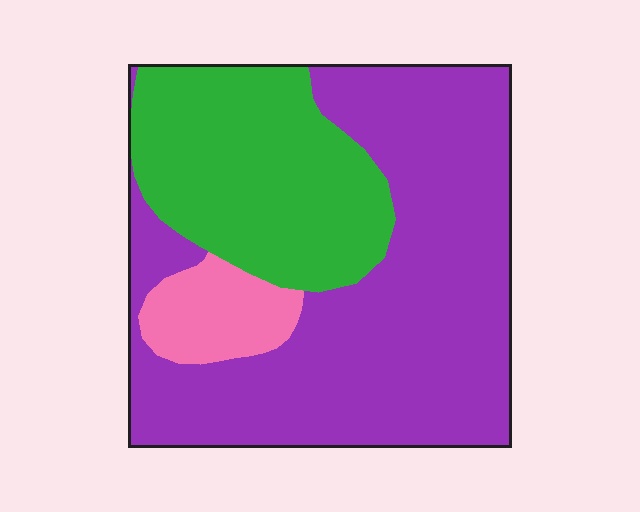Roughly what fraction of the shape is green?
Green covers about 30% of the shape.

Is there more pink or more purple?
Purple.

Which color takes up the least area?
Pink, at roughly 10%.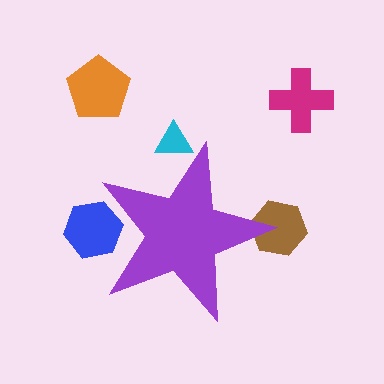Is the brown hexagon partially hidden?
Yes, the brown hexagon is partially hidden behind the purple star.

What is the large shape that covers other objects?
A purple star.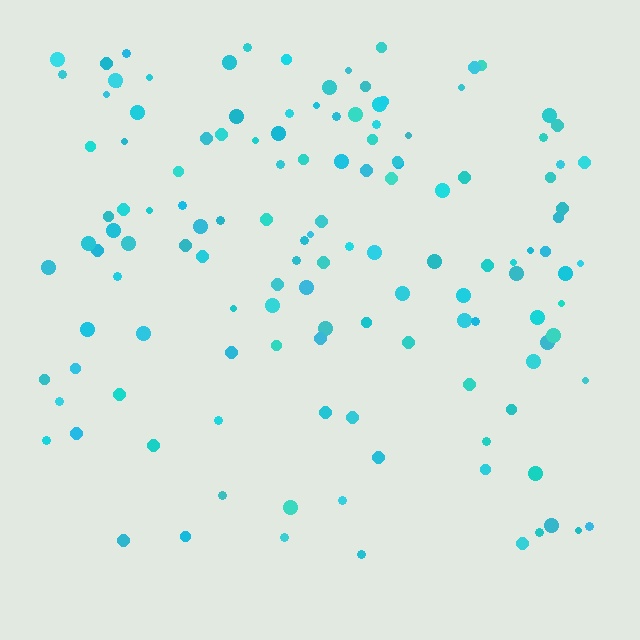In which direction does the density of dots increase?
From bottom to top, with the top side densest.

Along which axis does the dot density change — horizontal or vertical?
Vertical.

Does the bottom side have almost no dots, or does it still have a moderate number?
Still a moderate number, just noticeably fewer than the top.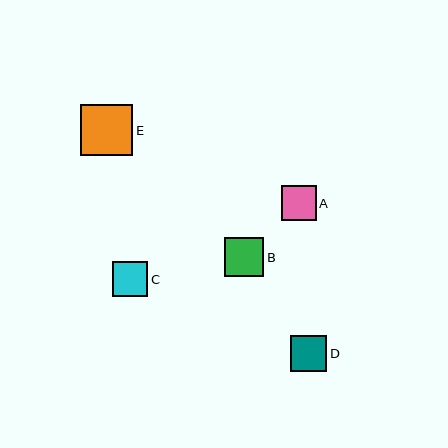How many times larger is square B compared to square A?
Square B is approximately 1.1 times the size of square A.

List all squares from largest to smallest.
From largest to smallest: E, B, D, A, C.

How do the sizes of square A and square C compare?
Square A and square C are approximately the same size.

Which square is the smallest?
Square C is the smallest with a size of approximately 35 pixels.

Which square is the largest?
Square E is the largest with a size of approximately 52 pixels.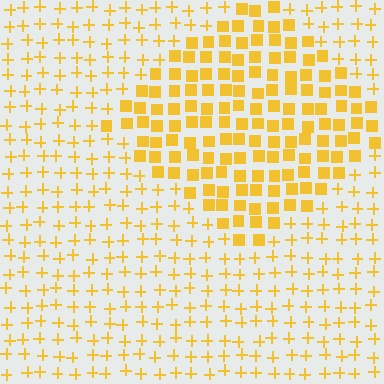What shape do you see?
I see a diamond.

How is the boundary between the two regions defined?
The boundary is defined by a change in element shape: squares inside vs. plus signs outside. All elements share the same color and spacing.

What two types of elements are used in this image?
The image uses squares inside the diamond region and plus signs outside it.